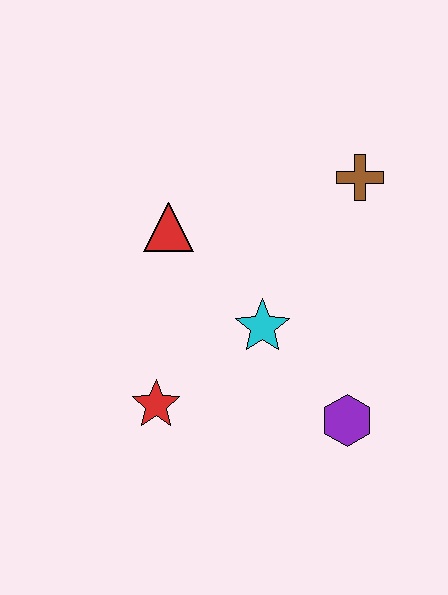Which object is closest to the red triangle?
The cyan star is closest to the red triangle.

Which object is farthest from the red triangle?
The purple hexagon is farthest from the red triangle.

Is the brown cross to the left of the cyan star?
No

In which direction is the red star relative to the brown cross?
The red star is below the brown cross.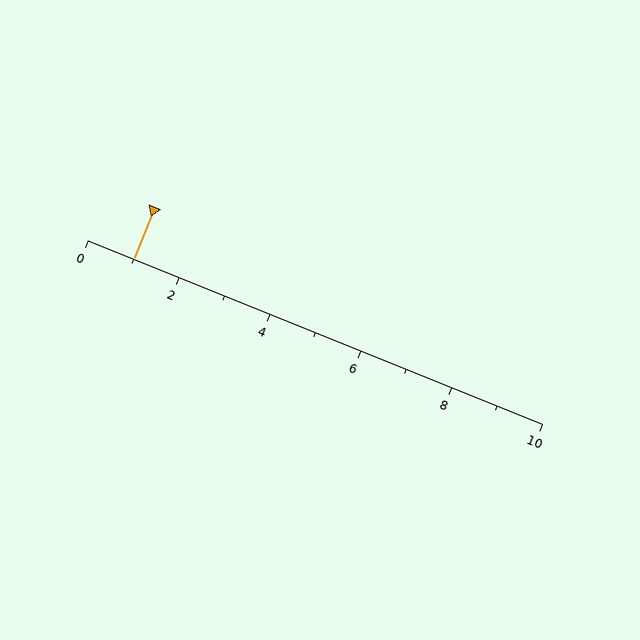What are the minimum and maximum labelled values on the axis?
The axis runs from 0 to 10.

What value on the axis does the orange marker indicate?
The marker indicates approximately 1.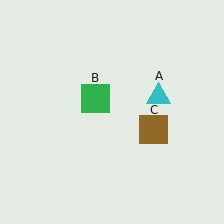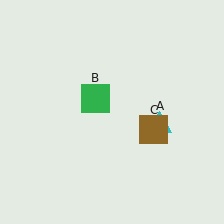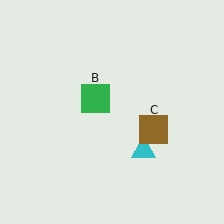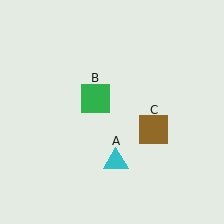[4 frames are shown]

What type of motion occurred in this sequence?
The cyan triangle (object A) rotated clockwise around the center of the scene.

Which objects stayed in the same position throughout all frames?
Green square (object B) and brown square (object C) remained stationary.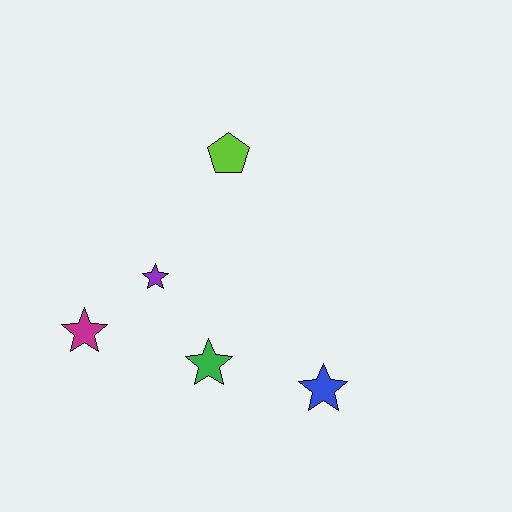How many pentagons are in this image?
There is 1 pentagon.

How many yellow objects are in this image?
There are no yellow objects.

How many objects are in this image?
There are 5 objects.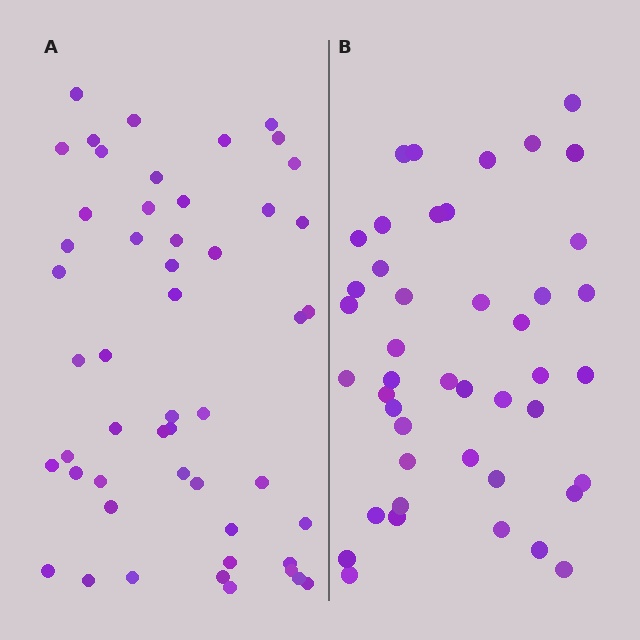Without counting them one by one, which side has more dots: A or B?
Region A (the left region) has more dots.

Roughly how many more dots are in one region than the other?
Region A has roughly 8 or so more dots than region B.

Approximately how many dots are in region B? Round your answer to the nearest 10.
About 40 dots. (The exact count is 44, which rounds to 40.)